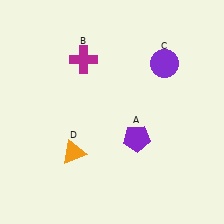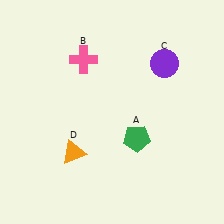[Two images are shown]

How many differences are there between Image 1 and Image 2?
There are 2 differences between the two images.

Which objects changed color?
A changed from purple to green. B changed from magenta to pink.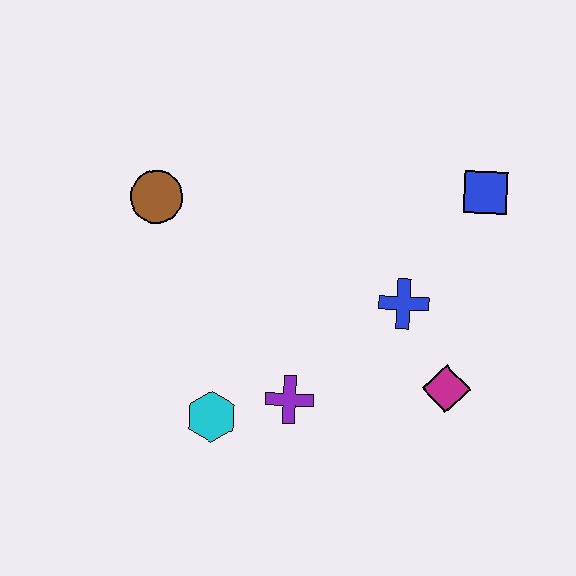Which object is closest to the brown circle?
The cyan hexagon is closest to the brown circle.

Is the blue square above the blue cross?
Yes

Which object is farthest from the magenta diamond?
The brown circle is farthest from the magenta diamond.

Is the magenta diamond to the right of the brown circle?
Yes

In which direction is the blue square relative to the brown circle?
The blue square is to the right of the brown circle.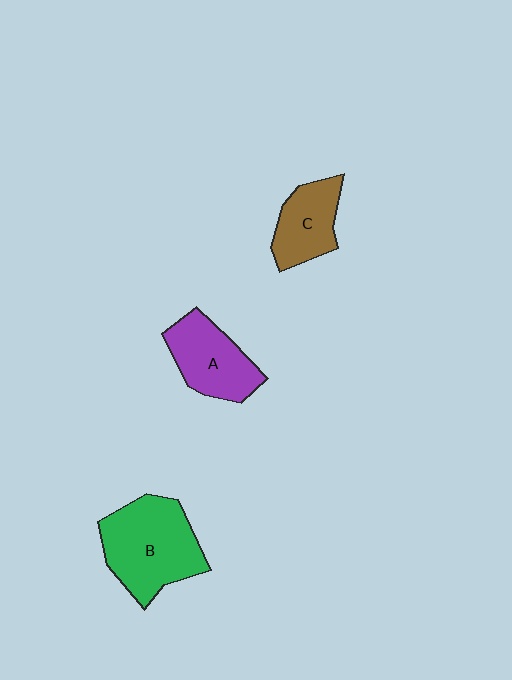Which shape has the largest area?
Shape B (green).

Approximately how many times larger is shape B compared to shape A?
Approximately 1.4 times.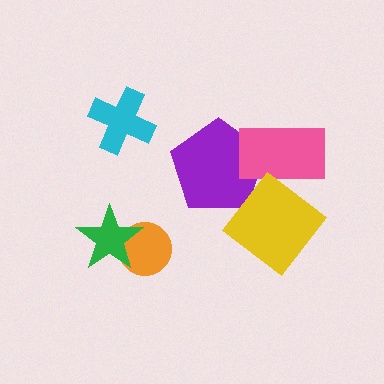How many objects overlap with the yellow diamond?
1 object overlaps with the yellow diamond.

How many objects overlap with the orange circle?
1 object overlaps with the orange circle.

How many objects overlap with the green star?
1 object overlaps with the green star.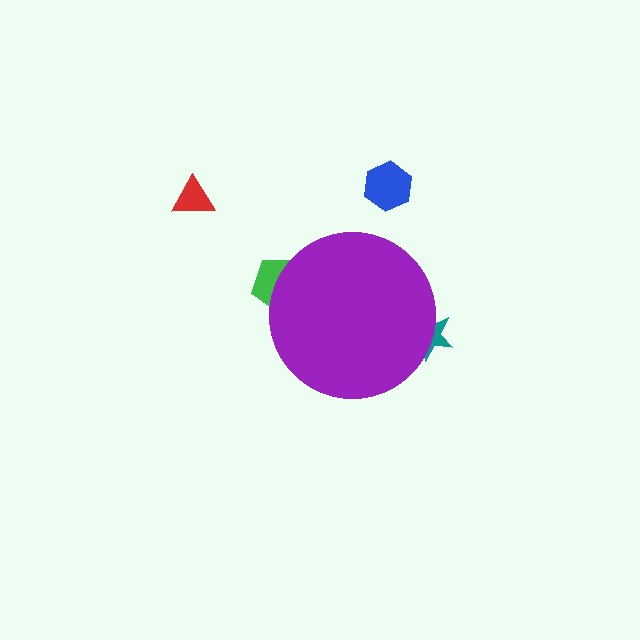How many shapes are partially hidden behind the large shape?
2 shapes are partially hidden.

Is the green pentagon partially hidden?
Yes, the green pentagon is partially hidden behind the purple circle.